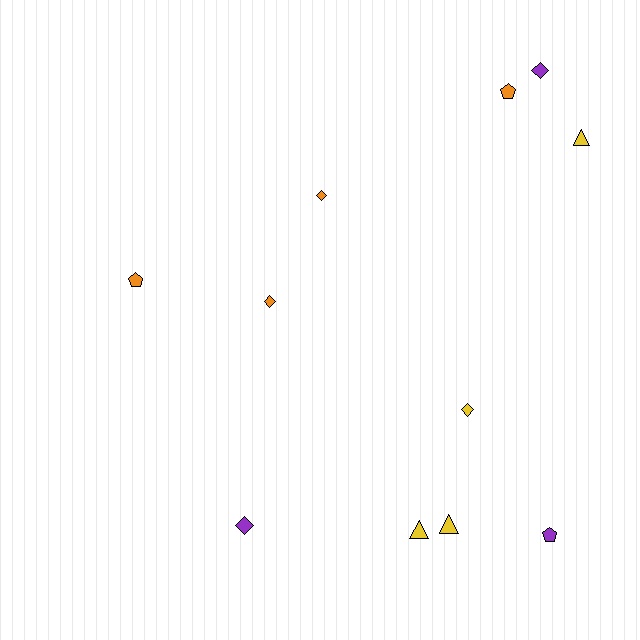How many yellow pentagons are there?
There are no yellow pentagons.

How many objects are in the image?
There are 11 objects.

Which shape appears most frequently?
Diamond, with 5 objects.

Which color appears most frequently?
Yellow, with 4 objects.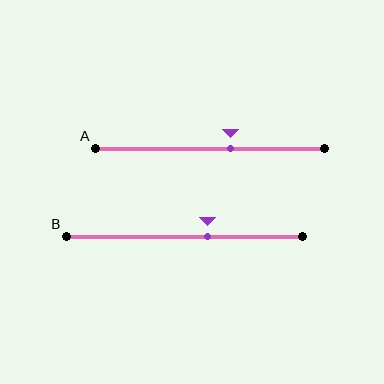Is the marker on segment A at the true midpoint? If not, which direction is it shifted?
No, the marker on segment A is shifted to the right by about 9% of the segment length.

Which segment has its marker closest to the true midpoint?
Segment A has its marker closest to the true midpoint.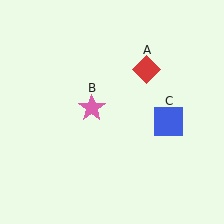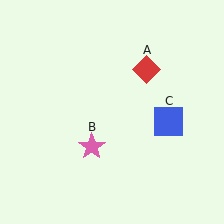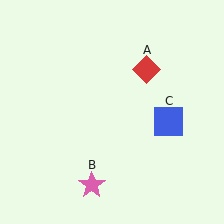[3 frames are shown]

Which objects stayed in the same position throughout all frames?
Red diamond (object A) and blue square (object C) remained stationary.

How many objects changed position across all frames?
1 object changed position: pink star (object B).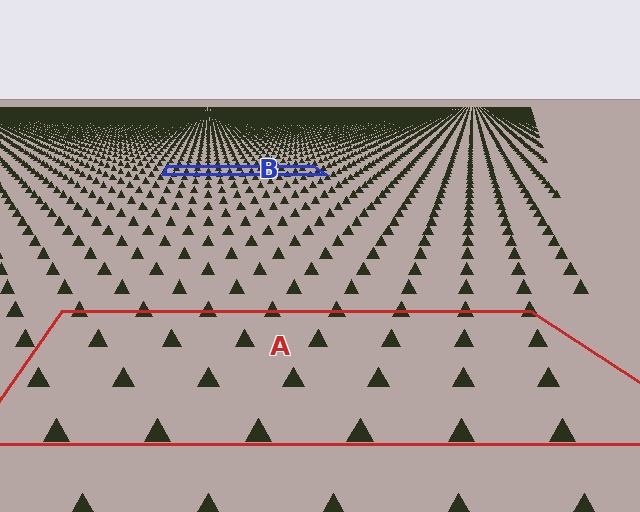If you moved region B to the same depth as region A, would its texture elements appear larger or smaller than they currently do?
They would appear larger. At a closer depth, the same texture elements are projected at a bigger on-screen size.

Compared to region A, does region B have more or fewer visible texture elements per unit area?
Region B has more texture elements per unit area — they are packed more densely because it is farther away.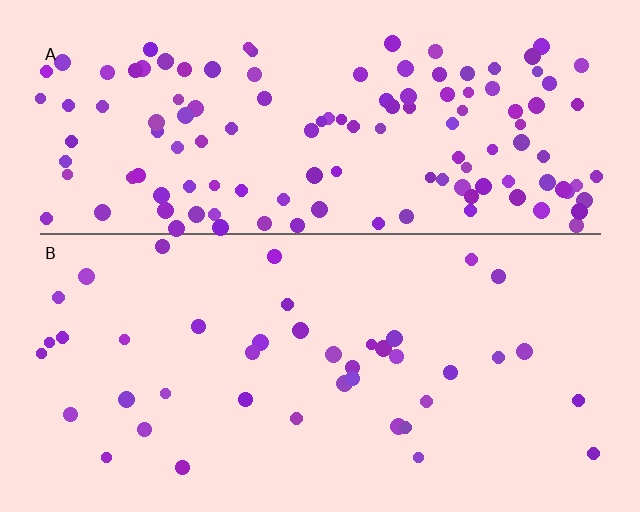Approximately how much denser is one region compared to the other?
Approximately 3.1× — region A over region B.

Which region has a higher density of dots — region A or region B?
A (the top).